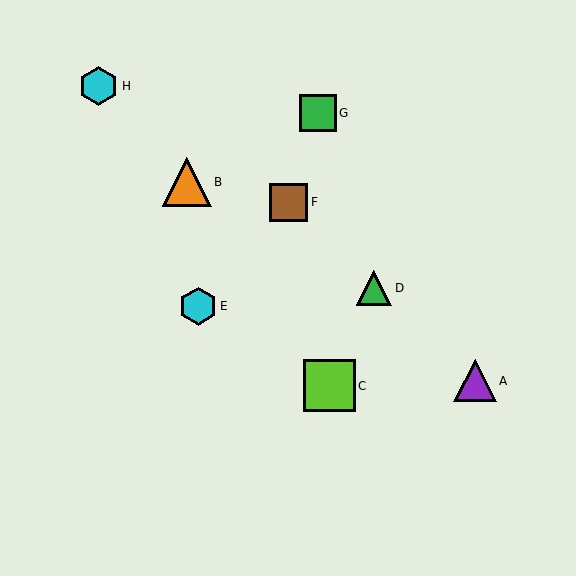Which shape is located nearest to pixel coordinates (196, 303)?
The cyan hexagon (labeled E) at (198, 306) is nearest to that location.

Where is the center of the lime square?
The center of the lime square is at (329, 386).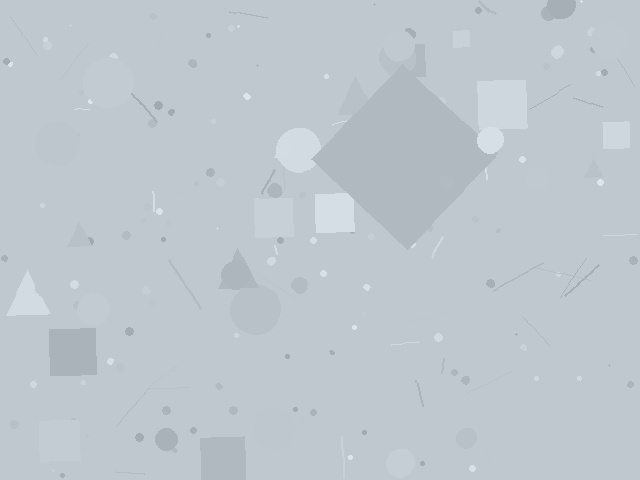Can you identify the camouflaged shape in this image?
The camouflaged shape is a diamond.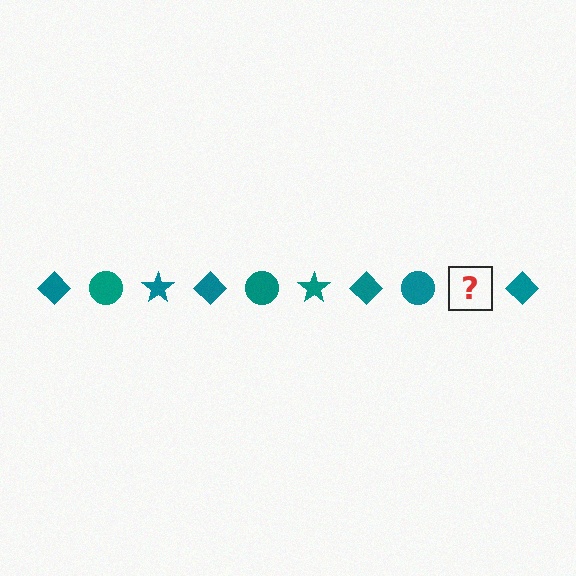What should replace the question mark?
The question mark should be replaced with a teal star.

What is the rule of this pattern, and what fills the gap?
The rule is that the pattern cycles through diamond, circle, star shapes in teal. The gap should be filled with a teal star.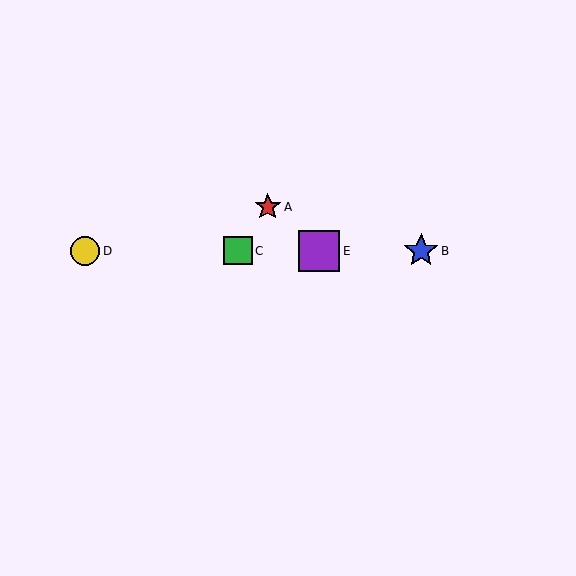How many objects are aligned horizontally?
4 objects (B, C, D, E) are aligned horizontally.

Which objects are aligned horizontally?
Objects B, C, D, E are aligned horizontally.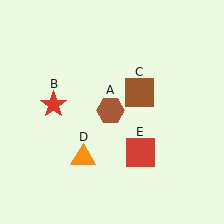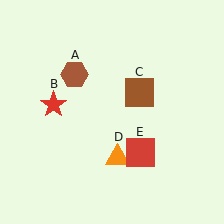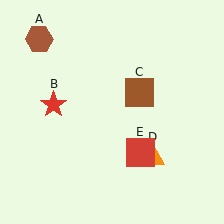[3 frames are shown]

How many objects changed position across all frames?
2 objects changed position: brown hexagon (object A), orange triangle (object D).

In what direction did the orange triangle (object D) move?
The orange triangle (object D) moved right.